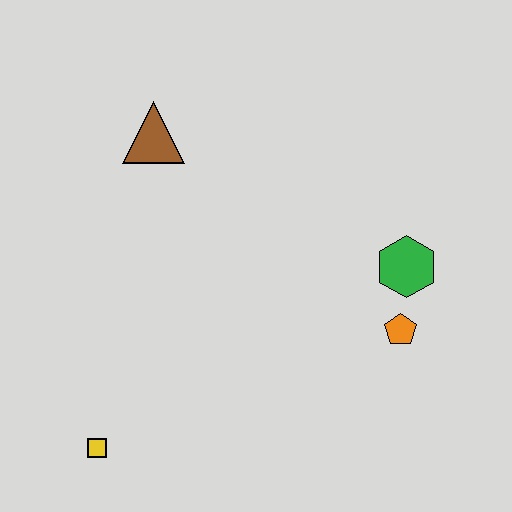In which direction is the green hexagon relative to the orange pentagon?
The green hexagon is above the orange pentagon.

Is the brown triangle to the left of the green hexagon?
Yes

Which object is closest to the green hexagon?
The orange pentagon is closest to the green hexagon.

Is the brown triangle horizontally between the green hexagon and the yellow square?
Yes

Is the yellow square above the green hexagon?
No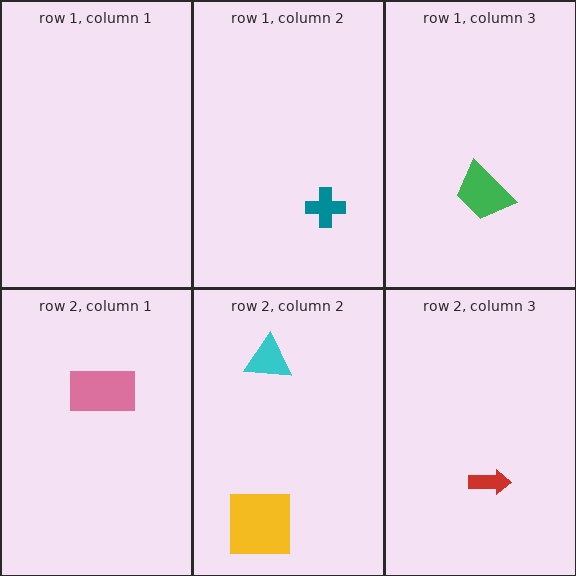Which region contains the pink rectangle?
The row 2, column 1 region.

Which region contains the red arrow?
The row 2, column 3 region.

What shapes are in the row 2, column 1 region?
The pink rectangle.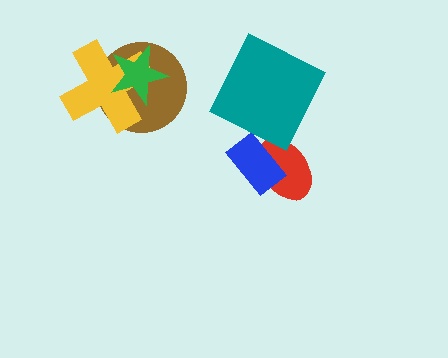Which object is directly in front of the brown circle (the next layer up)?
The yellow cross is directly in front of the brown circle.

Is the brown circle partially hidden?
Yes, it is partially covered by another shape.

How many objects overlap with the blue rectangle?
1 object overlaps with the blue rectangle.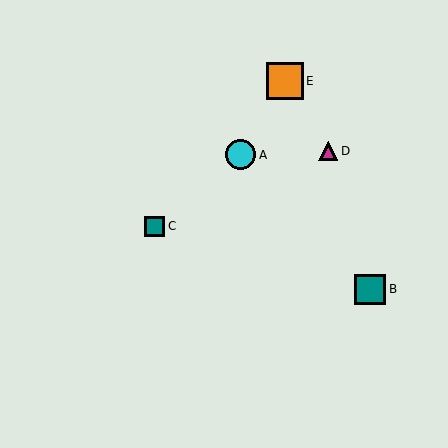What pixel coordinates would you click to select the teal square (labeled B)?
Click at (370, 289) to select the teal square B.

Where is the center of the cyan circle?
The center of the cyan circle is at (240, 155).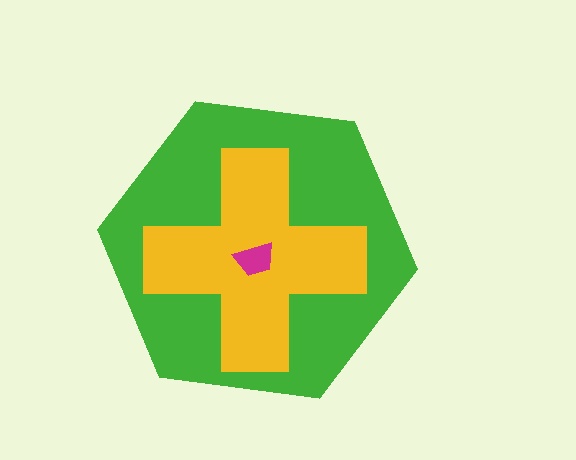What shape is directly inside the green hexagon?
The yellow cross.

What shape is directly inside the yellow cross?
The magenta trapezoid.